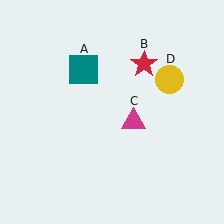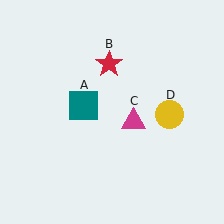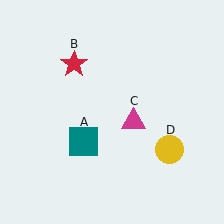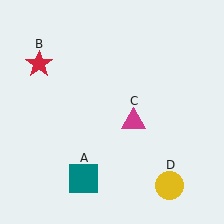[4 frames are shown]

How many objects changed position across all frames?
3 objects changed position: teal square (object A), red star (object B), yellow circle (object D).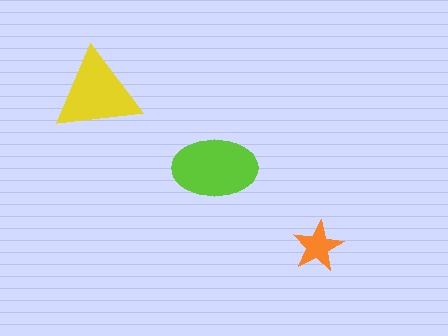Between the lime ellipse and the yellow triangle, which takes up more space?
The lime ellipse.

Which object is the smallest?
The orange star.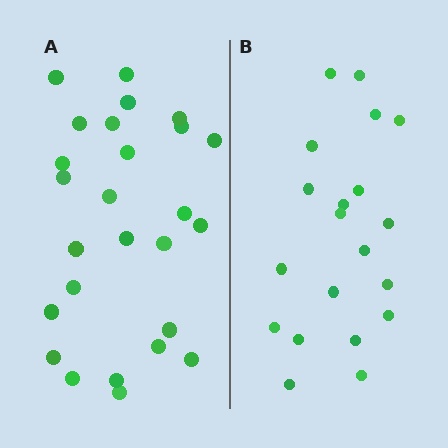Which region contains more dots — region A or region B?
Region A (the left region) has more dots.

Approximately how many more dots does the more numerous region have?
Region A has about 6 more dots than region B.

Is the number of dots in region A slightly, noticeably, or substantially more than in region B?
Region A has noticeably more, but not dramatically so. The ratio is roughly 1.3 to 1.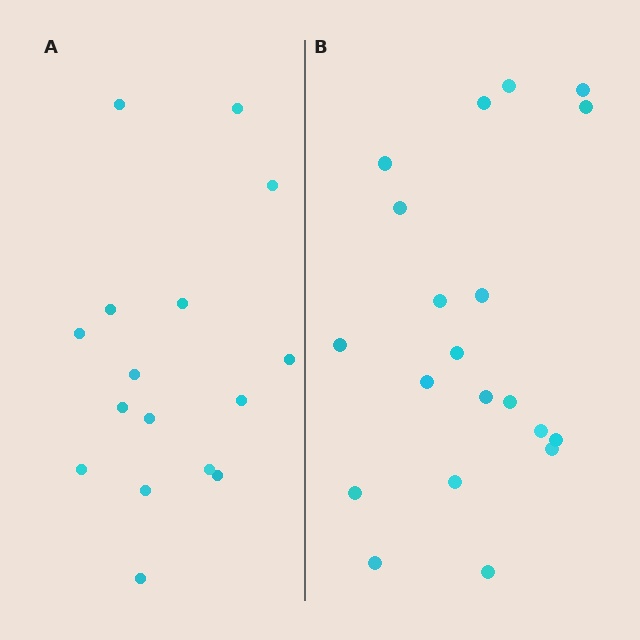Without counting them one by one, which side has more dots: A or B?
Region B (the right region) has more dots.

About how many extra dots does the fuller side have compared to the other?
Region B has about 4 more dots than region A.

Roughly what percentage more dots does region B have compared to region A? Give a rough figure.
About 25% more.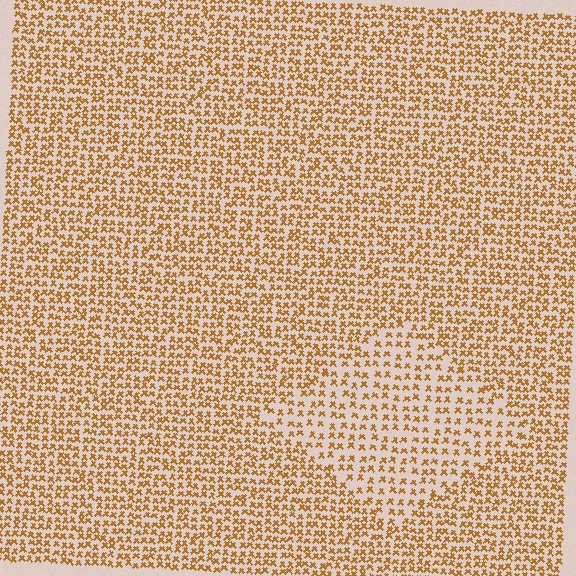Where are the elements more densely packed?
The elements are more densely packed outside the diamond boundary.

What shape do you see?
I see a diamond.